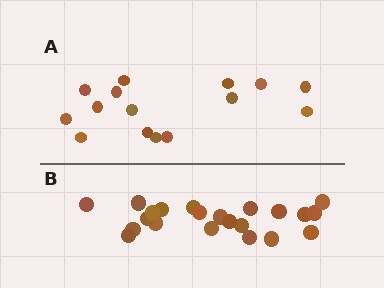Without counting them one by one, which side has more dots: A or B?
Region B (the bottom region) has more dots.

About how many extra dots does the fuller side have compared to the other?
Region B has roughly 8 or so more dots than region A.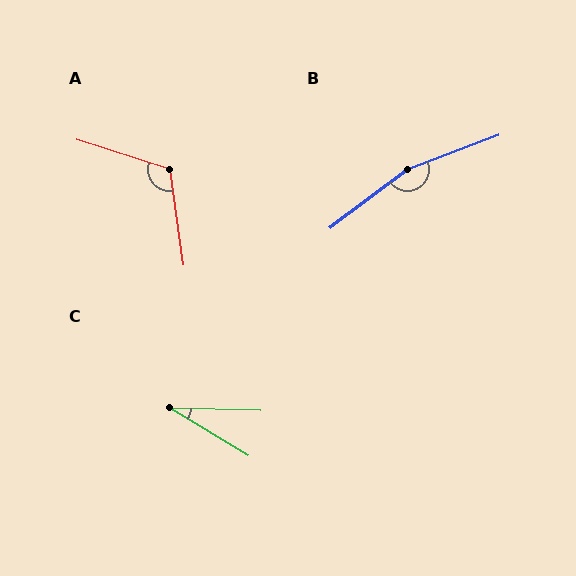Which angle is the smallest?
C, at approximately 30 degrees.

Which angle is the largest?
B, at approximately 163 degrees.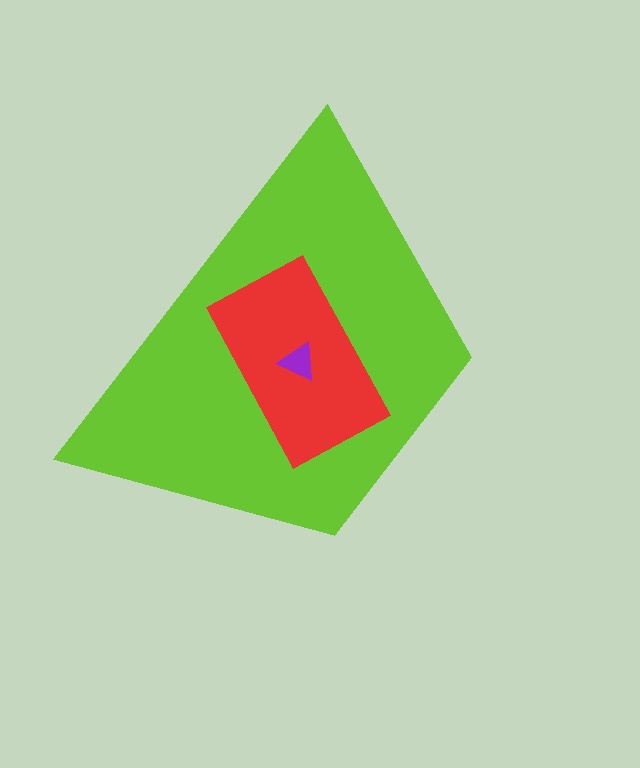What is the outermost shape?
The lime trapezoid.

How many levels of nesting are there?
3.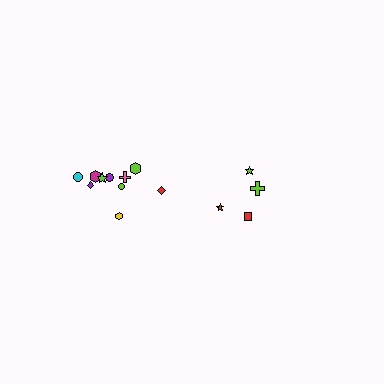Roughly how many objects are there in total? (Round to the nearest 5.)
Roughly 15 objects in total.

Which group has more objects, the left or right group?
The left group.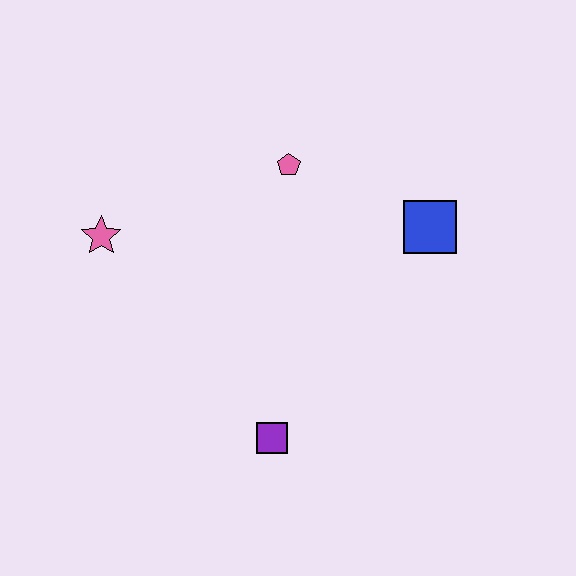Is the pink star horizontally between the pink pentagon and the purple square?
No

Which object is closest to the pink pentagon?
The blue square is closest to the pink pentagon.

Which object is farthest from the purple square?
The pink pentagon is farthest from the purple square.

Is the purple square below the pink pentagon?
Yes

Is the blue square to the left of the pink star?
No